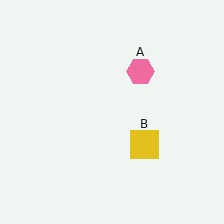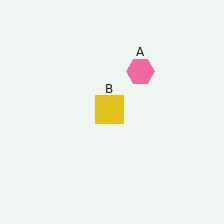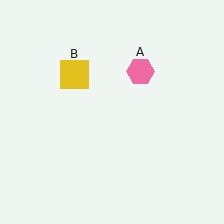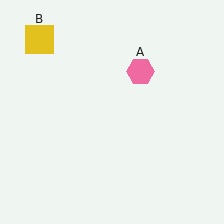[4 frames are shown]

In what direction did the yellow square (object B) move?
The yellow square (object B) moved up and to the left.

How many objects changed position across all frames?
1 object changed position: yellow square (object B).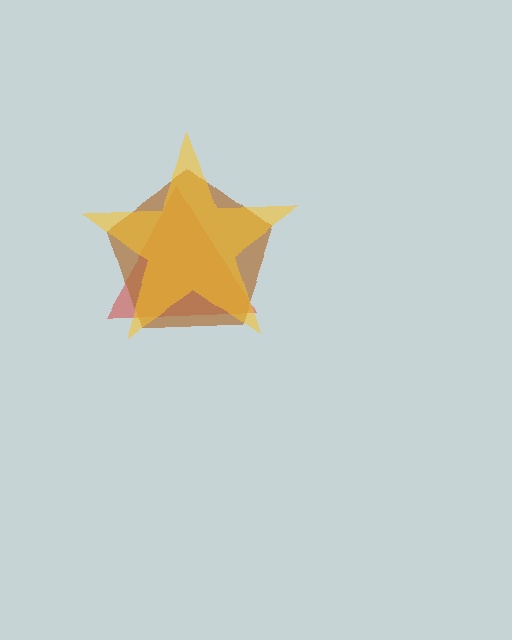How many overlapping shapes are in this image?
There are 3 overlapping shapes in the image.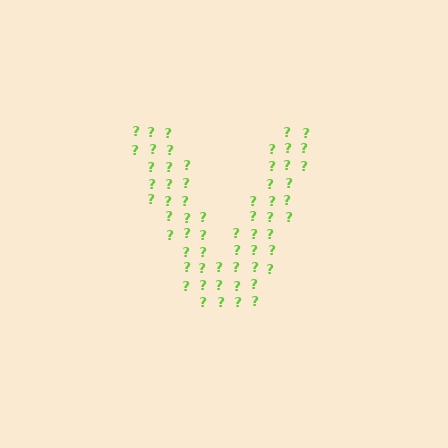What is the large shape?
The large shape is the letter V.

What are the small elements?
The small elements are question marks.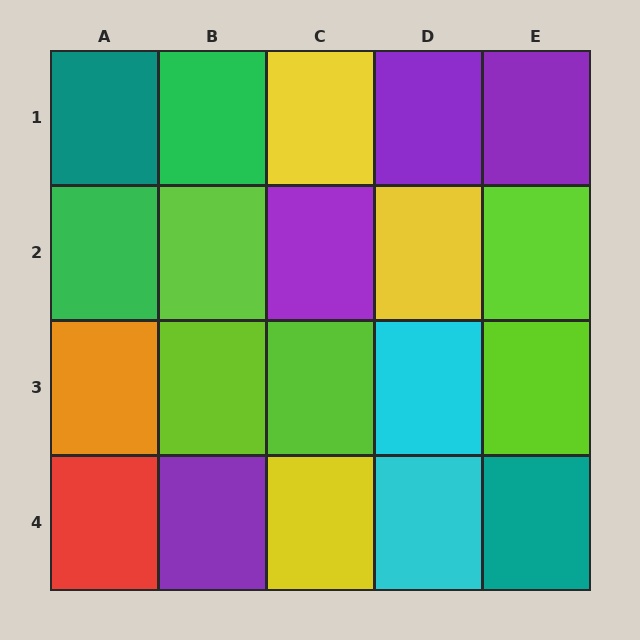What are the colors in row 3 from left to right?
Orange, lime, lime, cyan, lime.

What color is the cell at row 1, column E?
Purple.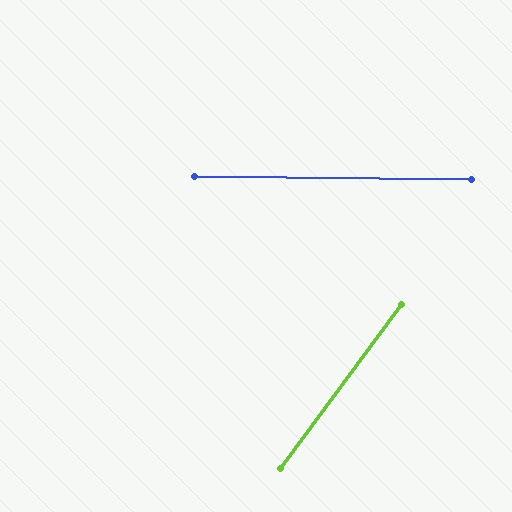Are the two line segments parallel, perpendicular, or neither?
Neither parallel nor perpendicular — they differ by about 54°.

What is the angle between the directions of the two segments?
Approximately 54 degrees.